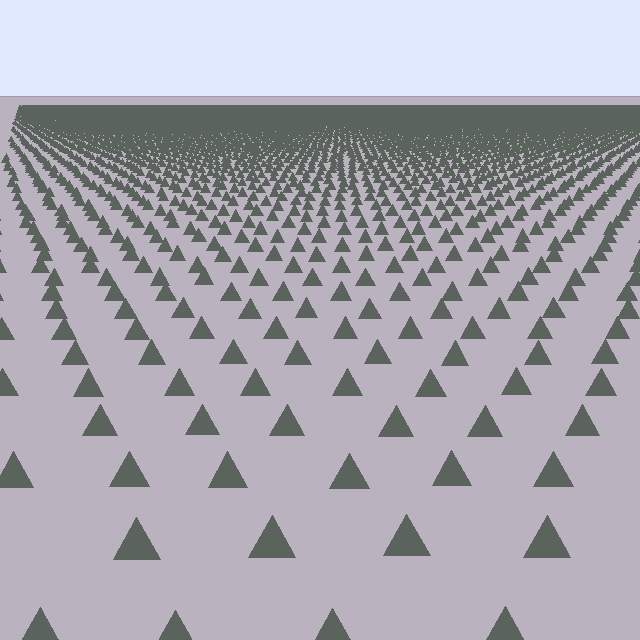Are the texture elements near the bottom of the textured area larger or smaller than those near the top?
Larger. Near the bottom, elements are closer to the viewer and appear at a bigger on-screen size.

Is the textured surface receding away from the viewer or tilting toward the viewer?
The surface is receding away from the viewer. Texture elements get smaller and denser toward the top.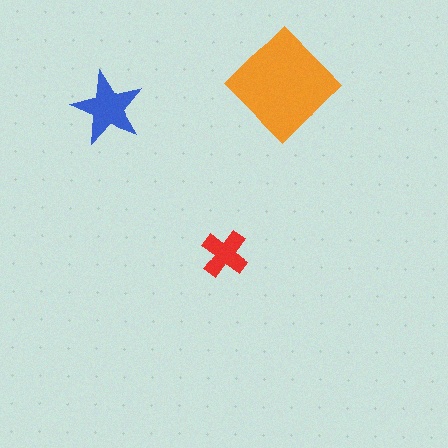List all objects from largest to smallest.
The orange diamond, the blue star, the red cross.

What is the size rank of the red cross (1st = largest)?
3rd.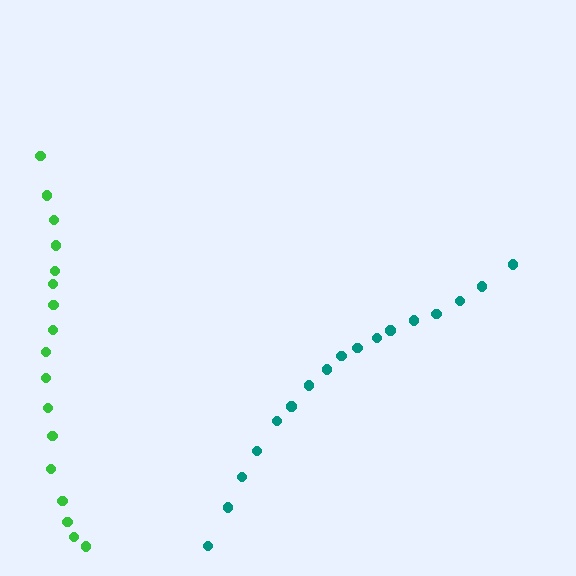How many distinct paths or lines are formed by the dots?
There are 2 distinct paths.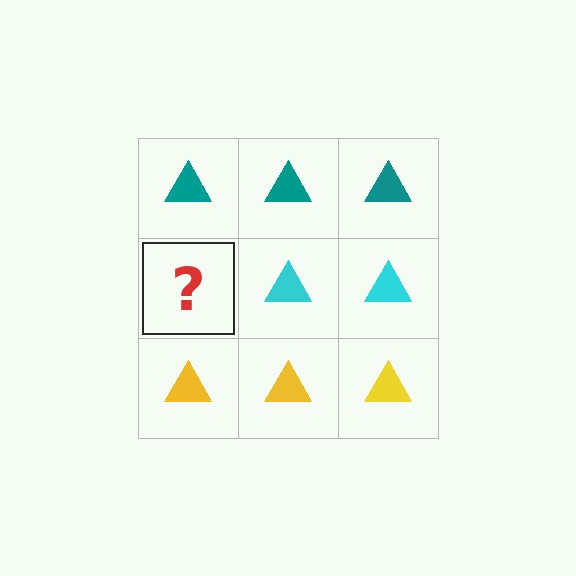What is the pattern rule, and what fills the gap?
The rule is that each row has a consistent color. The gap should be filled with a cyan triangle.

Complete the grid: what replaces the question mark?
The question mark should be replaced with a cyan triangle.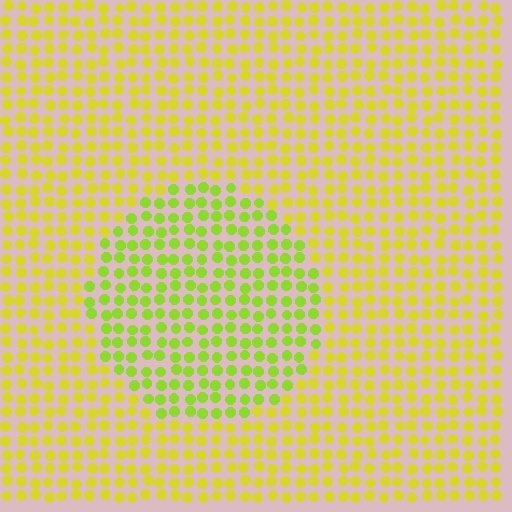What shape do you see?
I see a circle.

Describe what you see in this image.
The image is filled with small yellow elements in a uniform arrangement. A circle-shaped region is visible where the elements are tinted to a slightly different hue, forming a subtle color boundary.